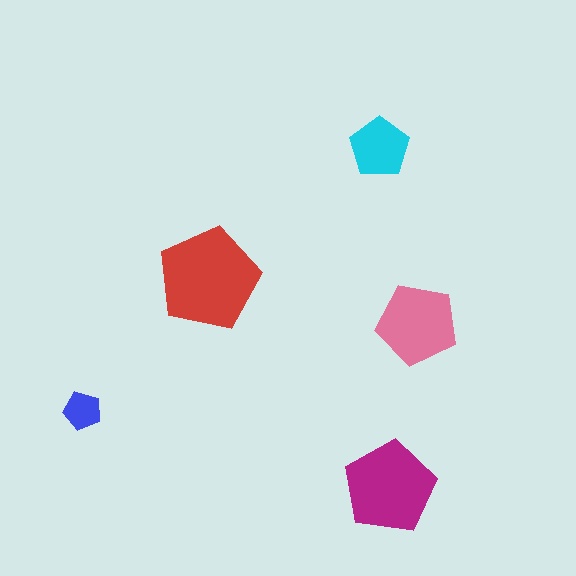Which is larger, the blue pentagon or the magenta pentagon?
The magenta one.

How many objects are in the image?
There are 5 objects in the image.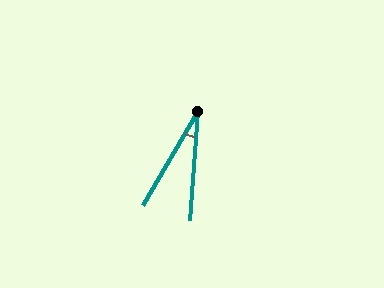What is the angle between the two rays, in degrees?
Approximately 26 degrees.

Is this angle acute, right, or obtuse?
It is acute.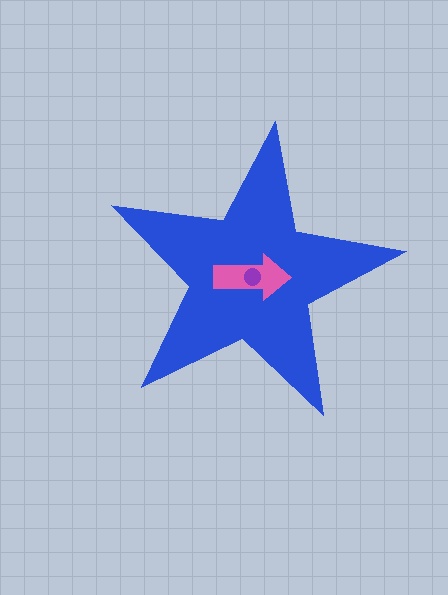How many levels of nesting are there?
3.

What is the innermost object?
The purple circle.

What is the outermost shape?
The blue star.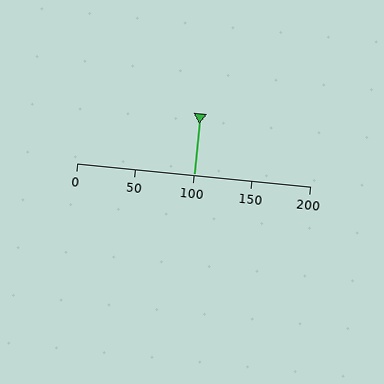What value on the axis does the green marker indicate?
The marker indicates approximately 100.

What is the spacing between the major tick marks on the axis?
The major ticks are spaced 50 apart.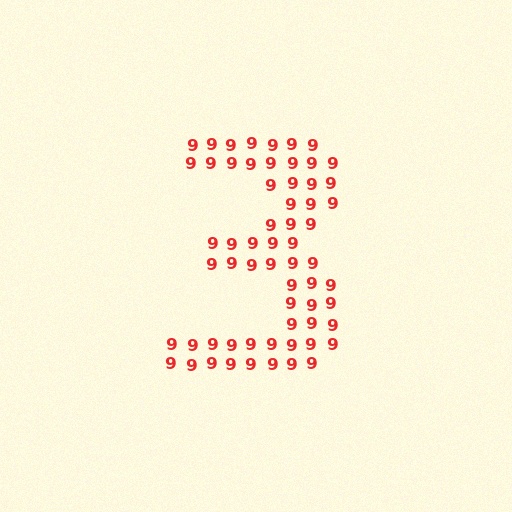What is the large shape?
The large shape is the digit 3.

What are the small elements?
The small elements are digit 9's.